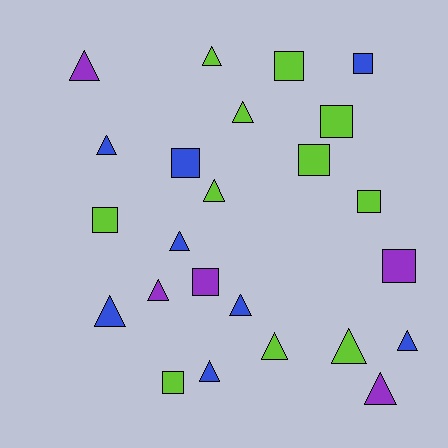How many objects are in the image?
There are 24 objects.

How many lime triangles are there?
There are 5 lime triangles.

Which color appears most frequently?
Lime, with 11 objects.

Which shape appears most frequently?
Triangle, with 14 objects.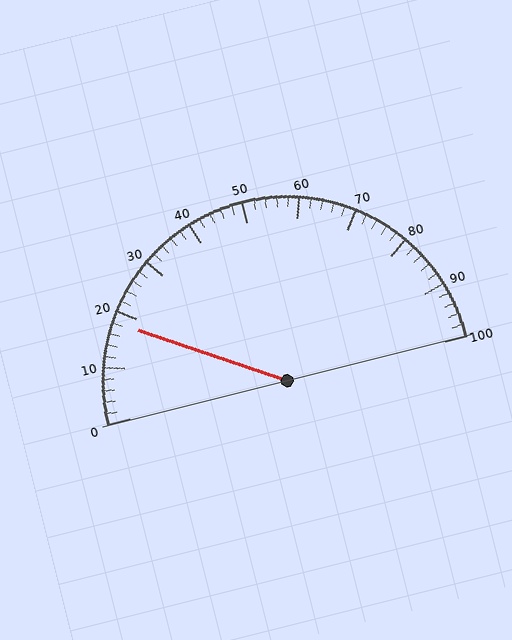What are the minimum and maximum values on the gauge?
The gauge ranges from 0 to 100.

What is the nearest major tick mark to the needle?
The nearest major tick mark is 20.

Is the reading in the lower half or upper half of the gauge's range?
The reading is in the lower half of the range (0 to 100).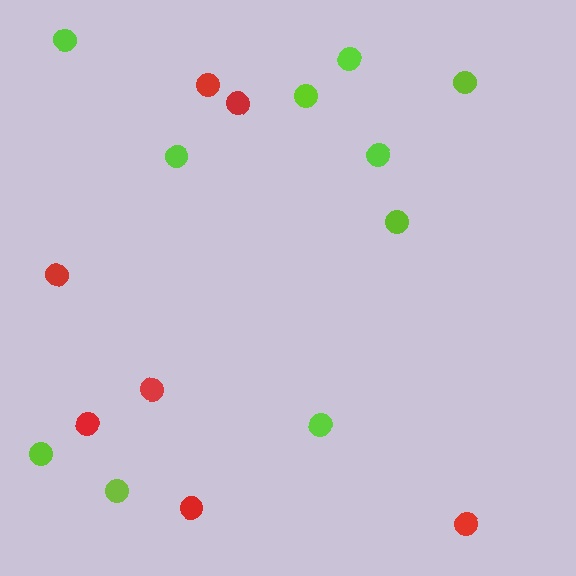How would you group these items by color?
There are 2 groups: one group of red circles (7) and one group of lime circles (10).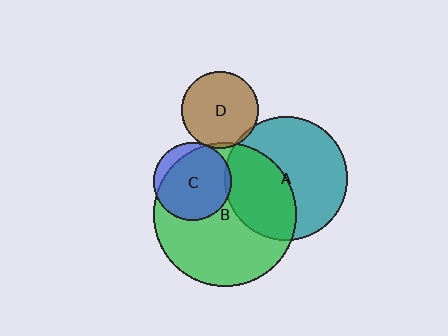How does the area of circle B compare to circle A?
Approximately 1.3 times.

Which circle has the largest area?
Circle B (green).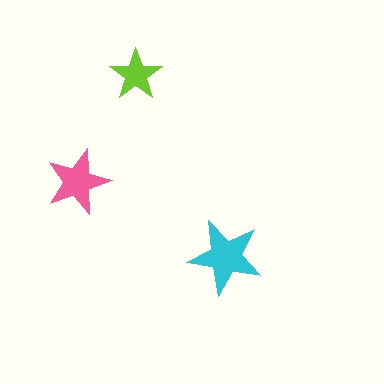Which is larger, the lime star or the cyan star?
The cyan one.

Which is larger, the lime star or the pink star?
The pink one.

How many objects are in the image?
There are 3 objects in the image.